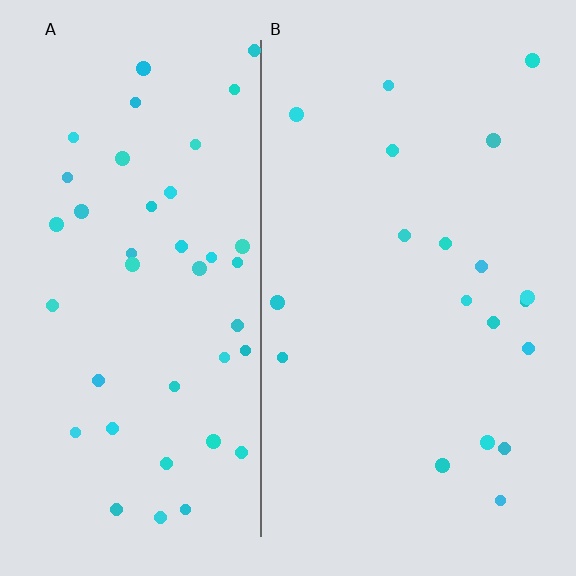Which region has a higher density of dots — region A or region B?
A (the left).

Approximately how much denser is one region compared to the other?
Approximately 2.2× — region A over region B.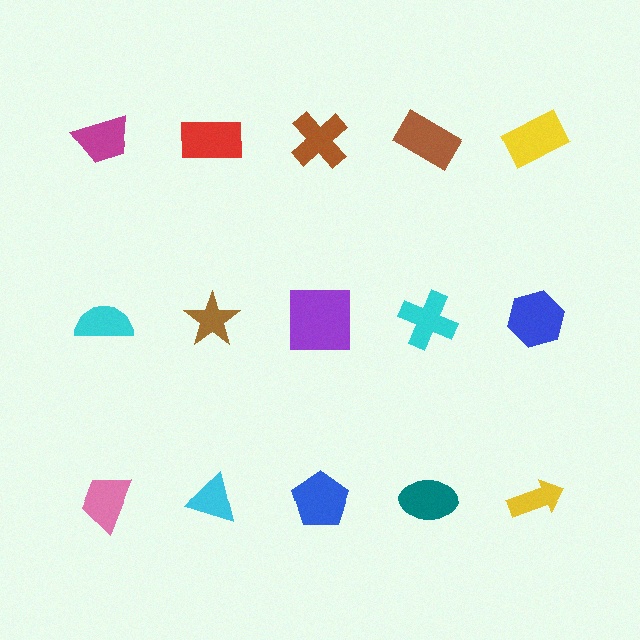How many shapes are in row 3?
5 shapes.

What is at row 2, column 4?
A cyan cross.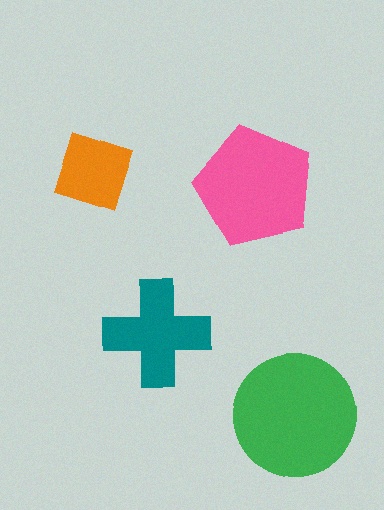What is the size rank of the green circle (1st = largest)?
1st.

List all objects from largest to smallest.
The green circle, the pink pentagon, the teal cross, the orange diamond.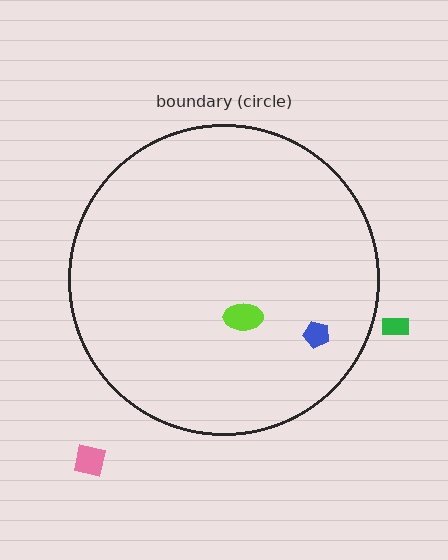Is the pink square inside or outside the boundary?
Outside.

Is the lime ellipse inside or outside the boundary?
Inside.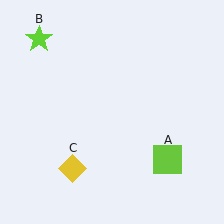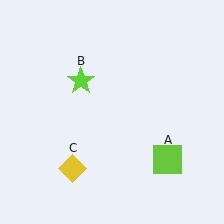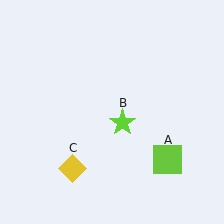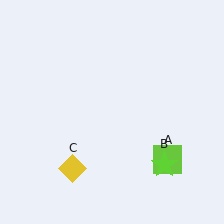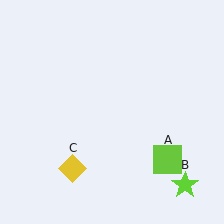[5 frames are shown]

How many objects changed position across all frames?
1 object changed position: lime star (object B).